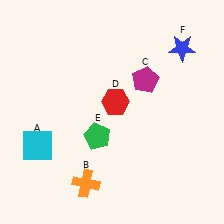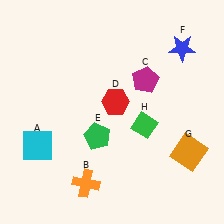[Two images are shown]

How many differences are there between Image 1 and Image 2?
There are 2 differences between the two images.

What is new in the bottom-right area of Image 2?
A green diamond (H) was added in the bottom-right area of Image 2.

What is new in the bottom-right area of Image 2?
An orange square (G) was added in the bottom-right area of Image 2.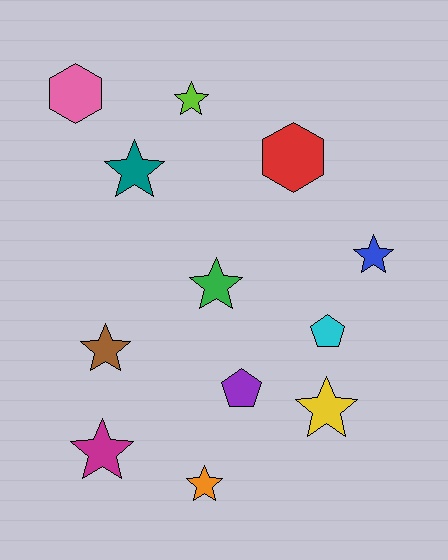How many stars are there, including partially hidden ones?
There are 8 stars.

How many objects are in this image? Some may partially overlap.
There are 12 objects.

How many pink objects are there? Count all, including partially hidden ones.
There is 1 pink object.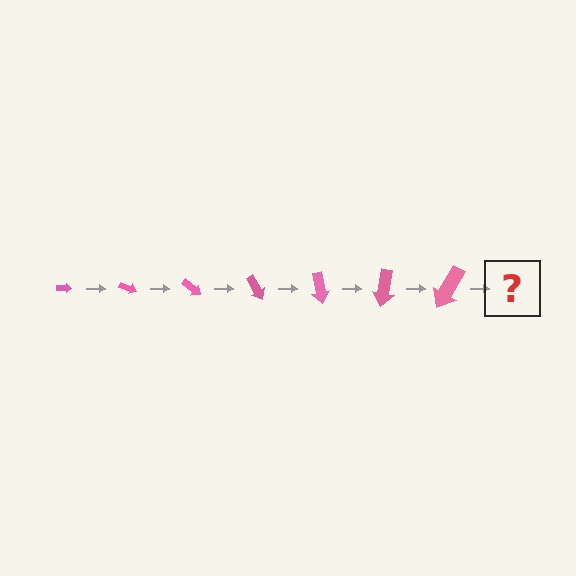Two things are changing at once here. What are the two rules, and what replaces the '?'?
The two rules are that the arrow grows larger each step and it rotates 20 degrees each step. The '?' should be an arrow, larger than the previous one and rotated 140 degrees from the start.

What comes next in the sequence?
The next element should be an arrow, larger than the previous one and rotated 140 degrees from the start.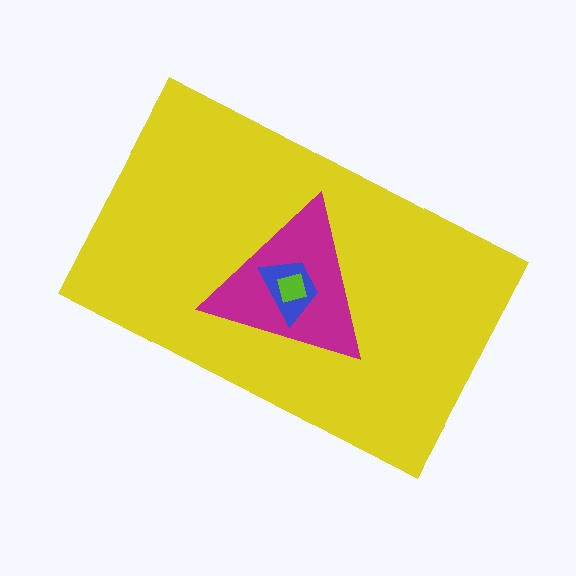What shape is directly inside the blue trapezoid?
The lime square.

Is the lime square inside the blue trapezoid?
Yes.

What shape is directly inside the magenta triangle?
The blue trapezoid.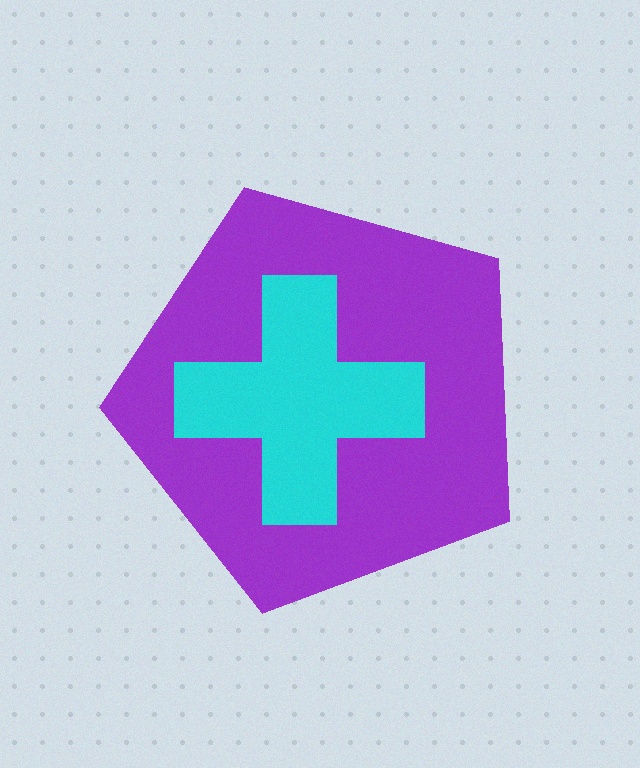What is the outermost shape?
The purple pentagon.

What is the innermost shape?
The cyan cross.